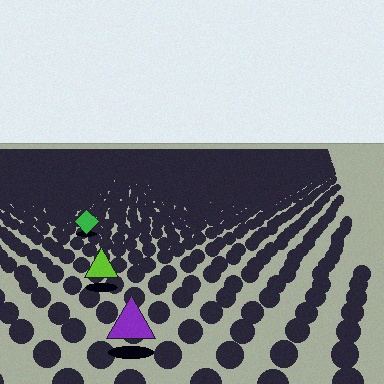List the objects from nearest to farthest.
From nearest to farthest: the purple triangle, the lime triangle, the green diamond.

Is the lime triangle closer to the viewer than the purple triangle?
No. The purple triangle is closer — you can tell from the texture gradient: the ground texture is coarser near it.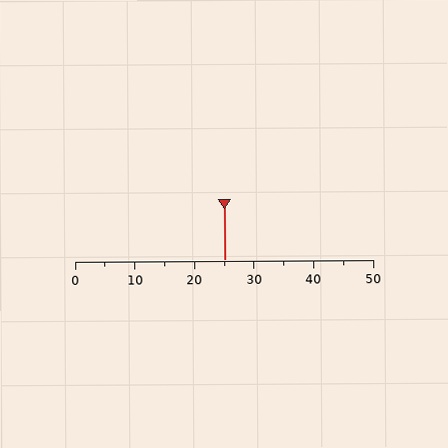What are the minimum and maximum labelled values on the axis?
The axis runs from 0 to 50.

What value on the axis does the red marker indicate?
The marker indicates approximately 25.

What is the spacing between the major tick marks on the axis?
The major ticks are spaced 10 apart.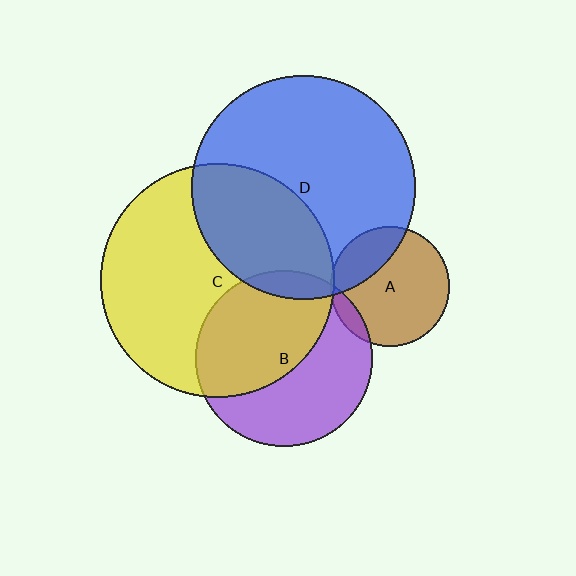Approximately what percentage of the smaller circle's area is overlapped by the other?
Approximately 10%.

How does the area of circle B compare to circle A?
Approximately 2.2 times.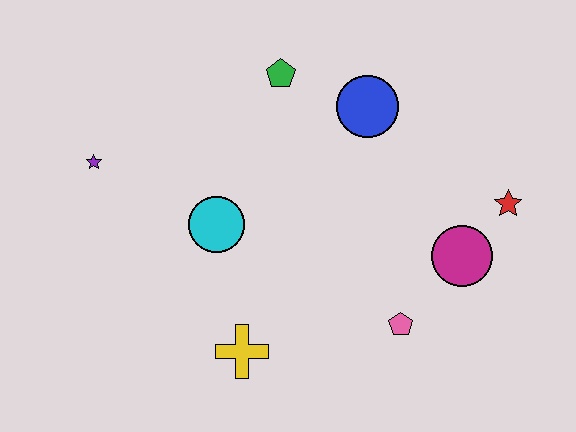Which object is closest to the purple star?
The cyan circle is closest to the purple star.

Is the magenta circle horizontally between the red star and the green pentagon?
Yes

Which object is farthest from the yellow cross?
The red star is farthest from the yellow cross.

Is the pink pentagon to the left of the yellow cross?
No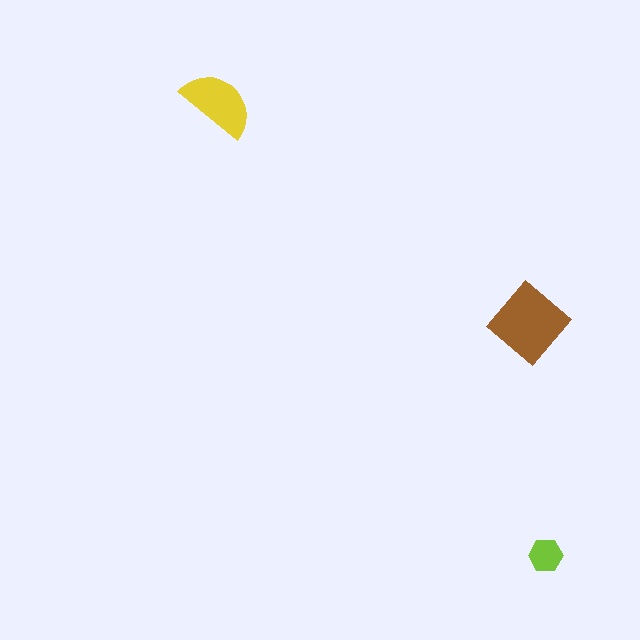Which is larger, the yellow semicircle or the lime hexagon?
The yellow semicircle.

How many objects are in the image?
There are 3 objects in the image.